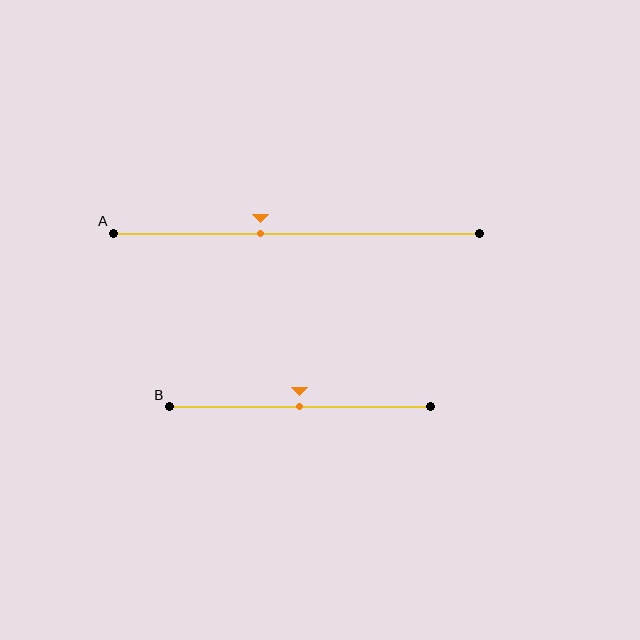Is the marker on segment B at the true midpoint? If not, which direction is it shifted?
Yes, the marker on segment B is at the true midpoint.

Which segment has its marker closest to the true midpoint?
Segment B has its marker closest to the true midpoint.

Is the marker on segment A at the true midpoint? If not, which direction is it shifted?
No, the marker on segment A is shifted to the left by about 10% of the segment length.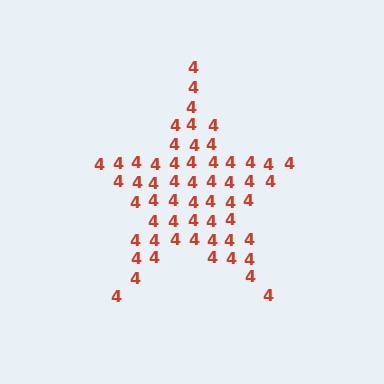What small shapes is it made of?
It is made of small digit 4's.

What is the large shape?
The large shape is a star.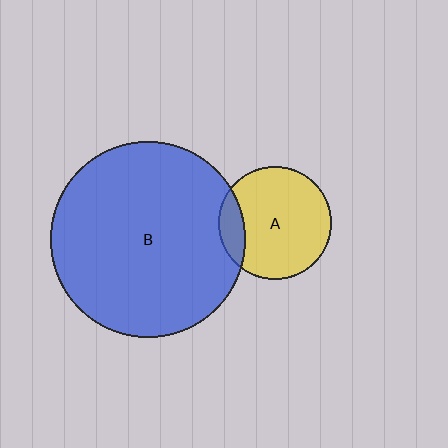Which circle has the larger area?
Circle B (blue).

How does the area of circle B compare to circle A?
Approximately 3.0 times.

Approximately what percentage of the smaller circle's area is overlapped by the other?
Approximately 15%.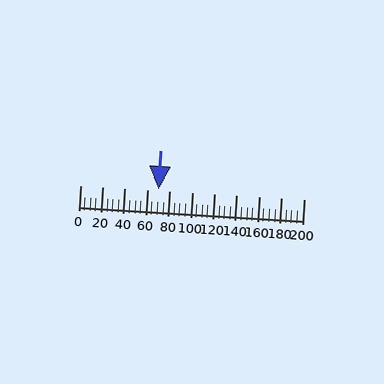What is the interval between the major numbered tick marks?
The major tick marks are spaced 20 units apart.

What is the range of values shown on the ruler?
The ruler shows values from 0 to 200.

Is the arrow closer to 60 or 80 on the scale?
The arrow is closer to 80.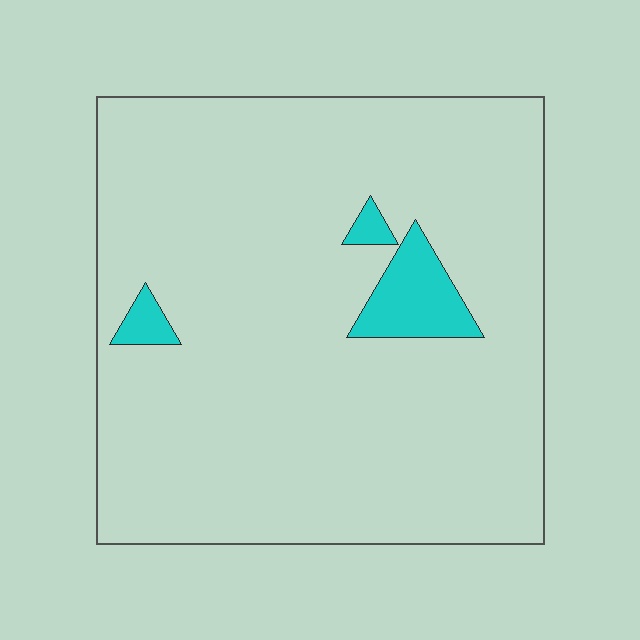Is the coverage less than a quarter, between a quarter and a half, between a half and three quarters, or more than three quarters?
Less than a quarter.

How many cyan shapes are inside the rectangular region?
3.